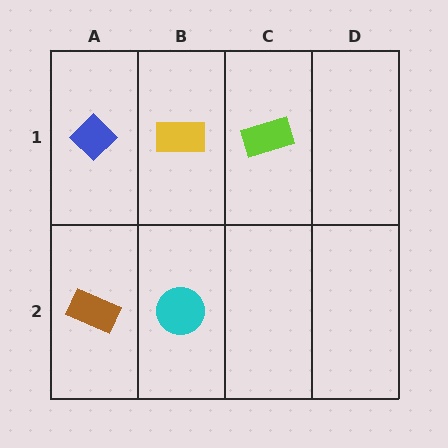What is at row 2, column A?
A brown rectangle.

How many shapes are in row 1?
3 shapes.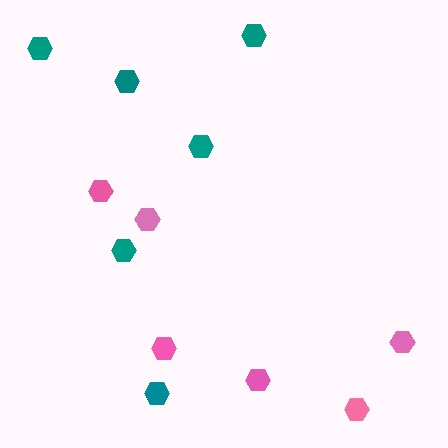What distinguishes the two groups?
There are 2 groups: one group of pink hexagons (6) and one group of teal hexagons (6).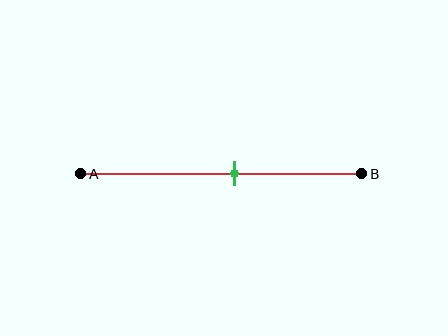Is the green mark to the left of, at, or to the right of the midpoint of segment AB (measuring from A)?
The green mark is to the right of the midpoint of segment AB.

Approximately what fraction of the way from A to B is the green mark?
The green mark is approximately 55% of the way from A to B.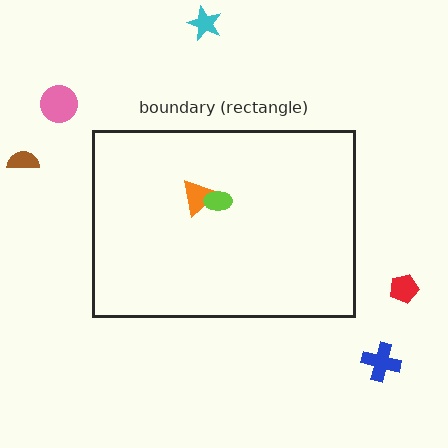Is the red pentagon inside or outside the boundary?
Outside.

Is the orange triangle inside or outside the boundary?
Inside.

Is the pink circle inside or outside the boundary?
Outside.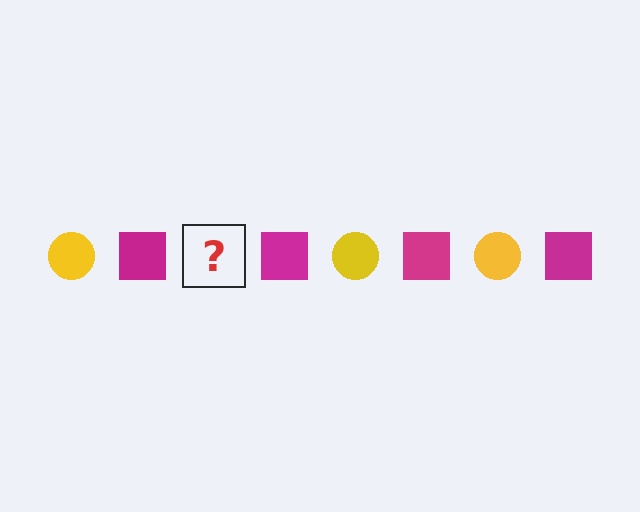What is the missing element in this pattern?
The missing element is a yellow circle.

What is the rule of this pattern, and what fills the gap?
The rule is that the pattern alternates between yellow circle and magenta square. The gap should be filled with a yellow circle.